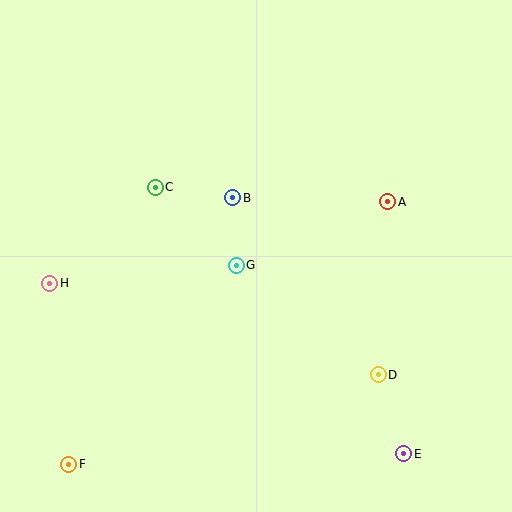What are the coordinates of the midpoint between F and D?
The midpoint between F and D is at (224, 420).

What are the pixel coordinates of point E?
Point E is at (403, 454).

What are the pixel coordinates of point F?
Point F is at (69, 464).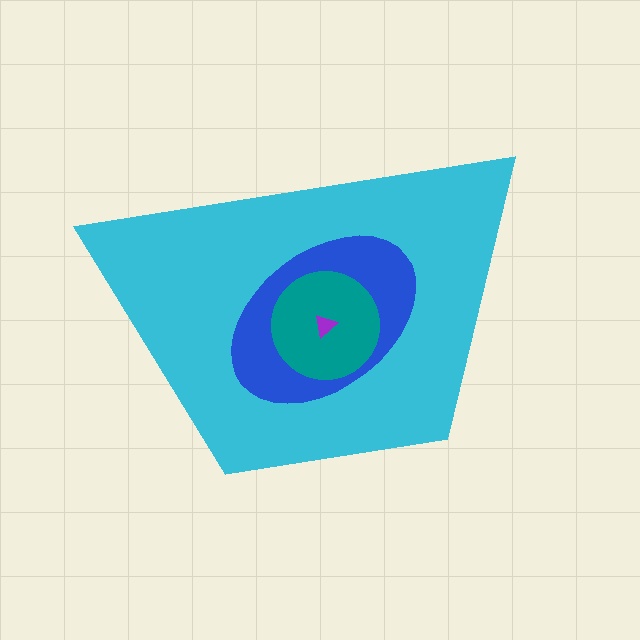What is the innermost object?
The purple triangle.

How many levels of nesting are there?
4.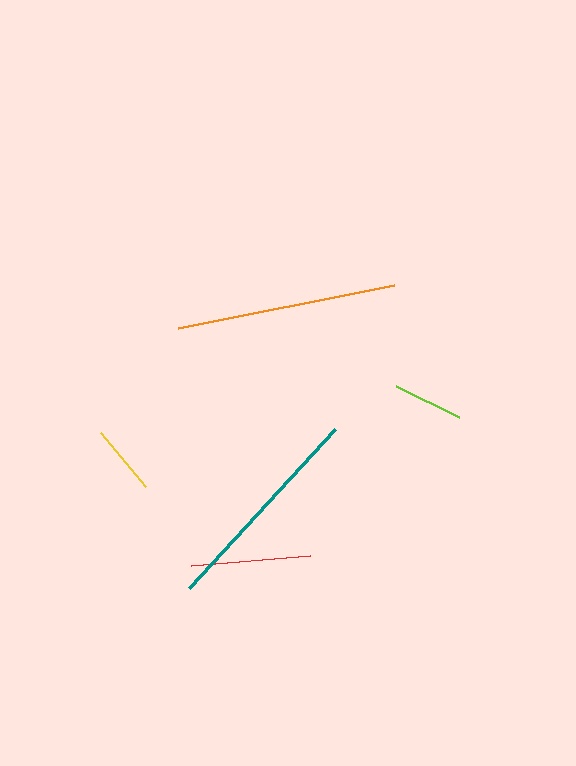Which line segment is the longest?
The orange line is the longest at approximately 220 pixels.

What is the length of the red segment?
The red segment is approximately 119 pixels long.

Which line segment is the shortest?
The lime line is the shortest at approximately 70 pixels.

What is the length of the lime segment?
The lime segment is approximately 70 pixels long.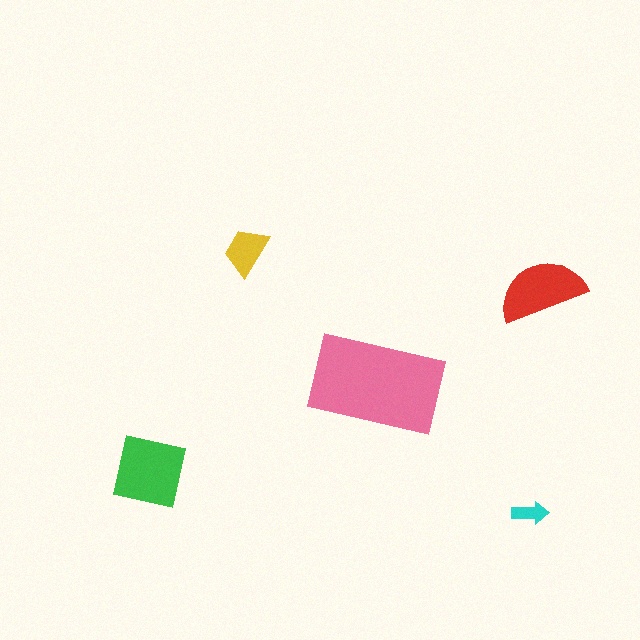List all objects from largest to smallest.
The pink rectangle, the green square, the red semicircle, the yellow trapezoid, the cyan arrow.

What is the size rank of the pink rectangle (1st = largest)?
1st.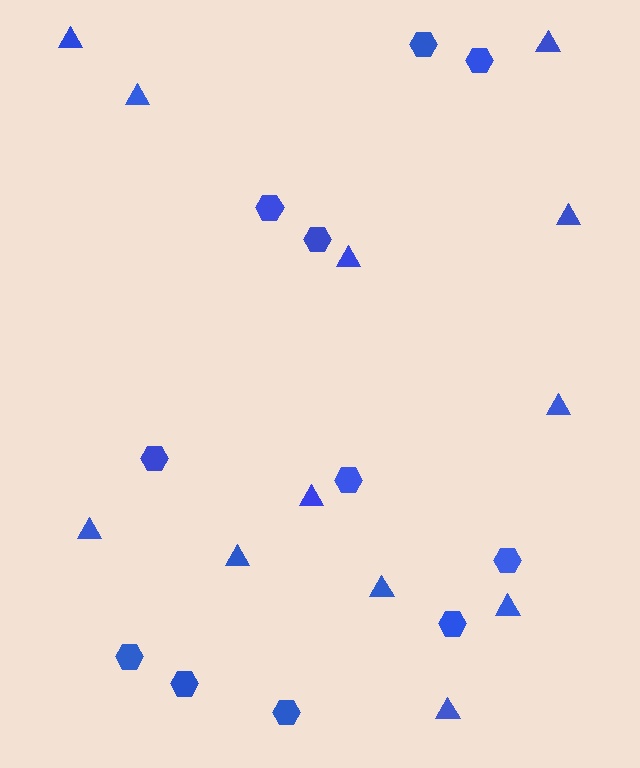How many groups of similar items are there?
There are 2 groups: one group of hexagons (11) and one group of triangles (12).